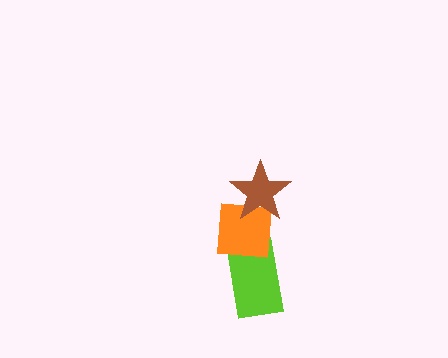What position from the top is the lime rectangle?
The lime rectangle is 3rd from the top.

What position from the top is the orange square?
The orange square is 2nd from the top.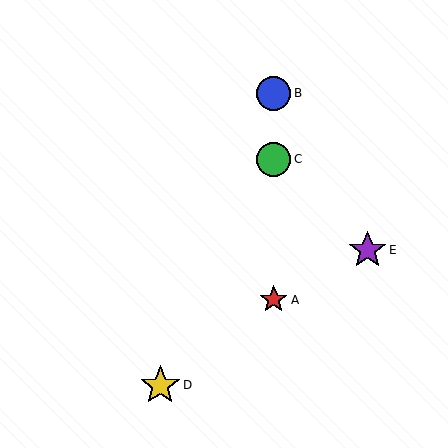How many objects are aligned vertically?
3 objects (A, B, C) are aligned vertically.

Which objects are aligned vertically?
Objects A, B, C are aligned vertically.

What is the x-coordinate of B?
Object B is at x≈274.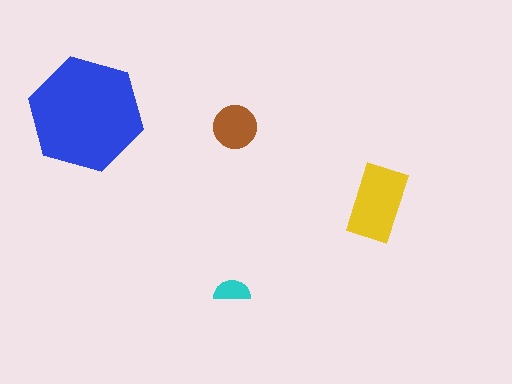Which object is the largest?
The blue hexagon.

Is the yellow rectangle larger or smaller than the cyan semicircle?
Larger.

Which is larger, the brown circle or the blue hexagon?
The blue hexagon.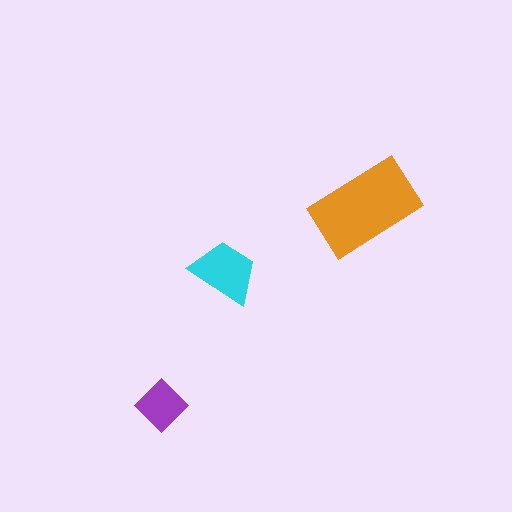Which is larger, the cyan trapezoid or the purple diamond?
The cyan trapezoid.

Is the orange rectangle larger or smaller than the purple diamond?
Larger.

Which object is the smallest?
The purple diamond.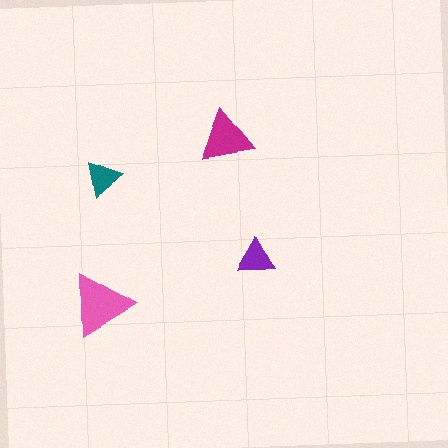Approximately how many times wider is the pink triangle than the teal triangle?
About 1.5 times wider.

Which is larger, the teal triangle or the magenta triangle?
The magenta one.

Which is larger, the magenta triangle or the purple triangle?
The magenta one.